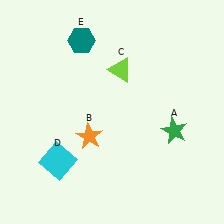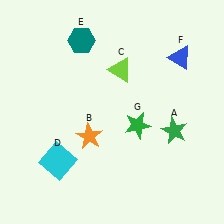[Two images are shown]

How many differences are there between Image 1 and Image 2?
There are 2 differences between the two images.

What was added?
A blue triangle (F), a green star (G) were added in Image 2.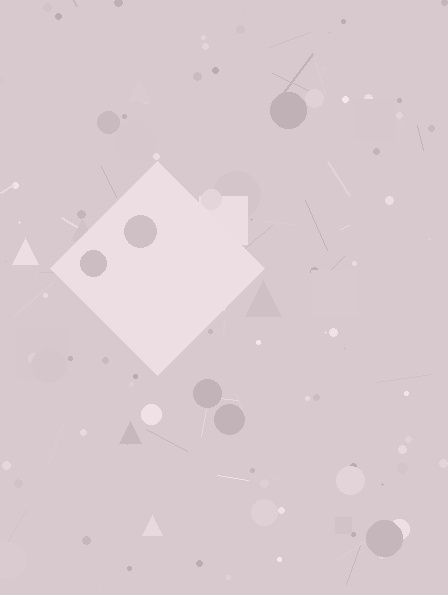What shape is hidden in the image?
A diamond is hidden in the image.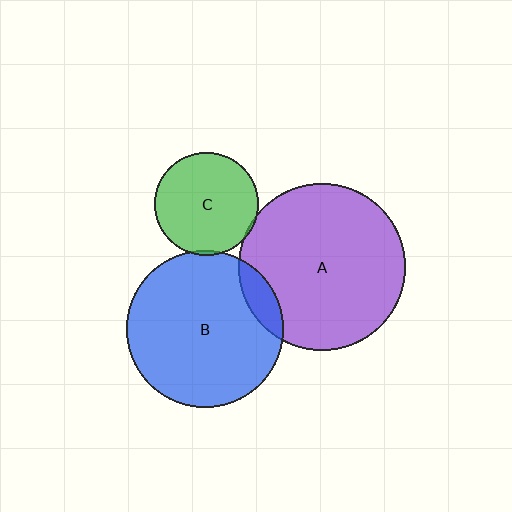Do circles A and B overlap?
Yes.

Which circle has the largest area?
Circle A (purple).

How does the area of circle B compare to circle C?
Approximately 2.3 times.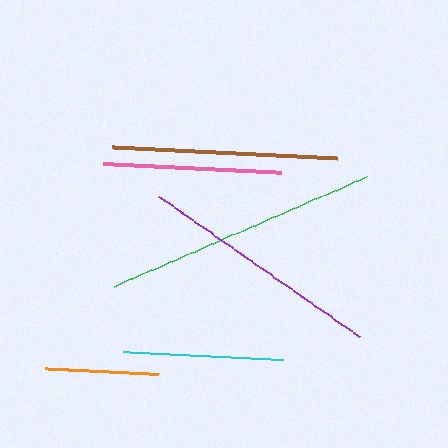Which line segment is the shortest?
The orange line is the shortest at approximately 114 pixels.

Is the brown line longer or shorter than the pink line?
The brown line is longer than the pink line.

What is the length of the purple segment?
The purple segment is approximately 245 pixels long.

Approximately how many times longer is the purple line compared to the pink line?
The purple line is approximately 1.4 times the length of the pink line.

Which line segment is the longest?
The green line is the longest at approximately 275 pixels.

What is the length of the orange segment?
The orange segment is approximately 114 pixels long.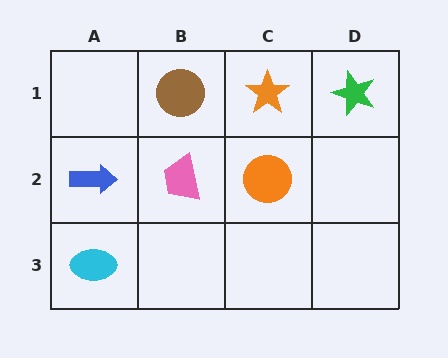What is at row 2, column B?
A pink trapezoid.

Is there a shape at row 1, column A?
No, that cell is empty.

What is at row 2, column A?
A blue arrow.